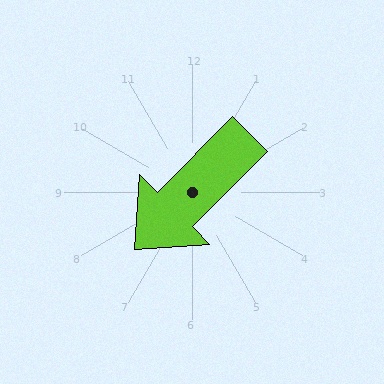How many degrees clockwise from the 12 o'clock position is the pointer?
Approximately 225 degrees.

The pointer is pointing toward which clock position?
Roughly 7 o'clock.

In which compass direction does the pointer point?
Southwest.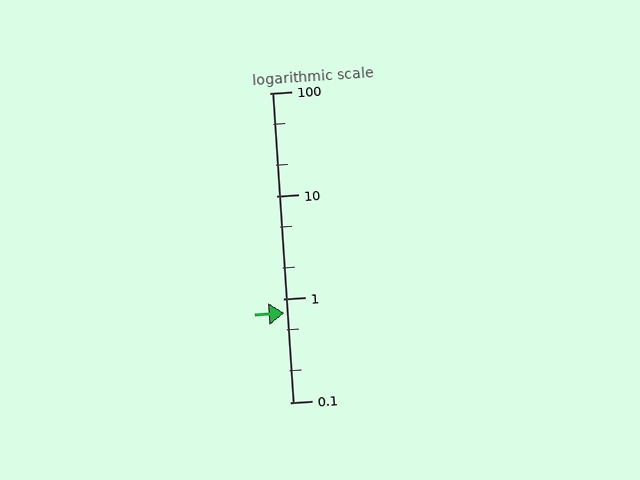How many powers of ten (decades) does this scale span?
The scale spans 3 decades, from 0.1 to 100.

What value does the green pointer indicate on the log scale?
The pointer indicates approximately 0.74.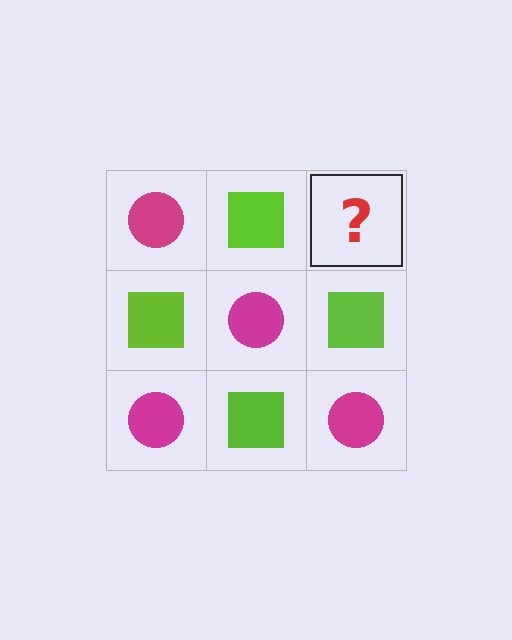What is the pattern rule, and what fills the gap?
The rule is that it alternates magenta circle and lime square in a checkerboard pattern. The gap should be filled with a magenta circle.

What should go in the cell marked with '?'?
The missing cell should contain a magenta circle.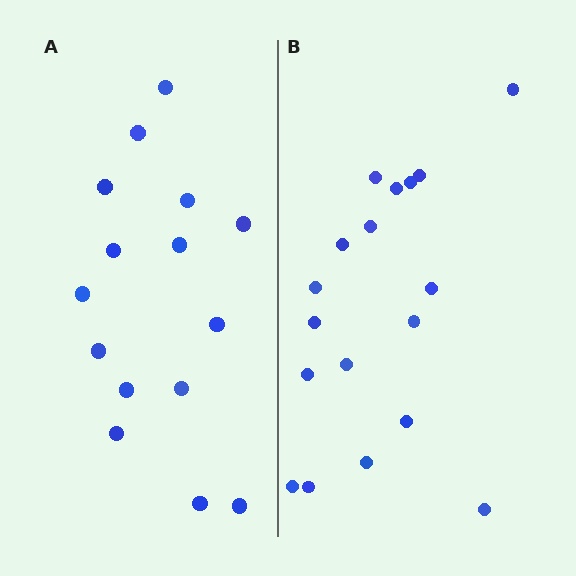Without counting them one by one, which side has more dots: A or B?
Region B (the right region) has more dots.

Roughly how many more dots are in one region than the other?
Region B has just a few more — roughly 2 or 3 more dots than region A.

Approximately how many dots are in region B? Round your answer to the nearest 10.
About 20 dots. (The exact count is 18, which rounds to 20.)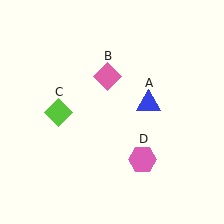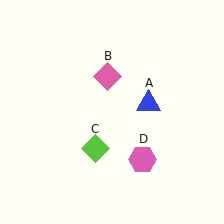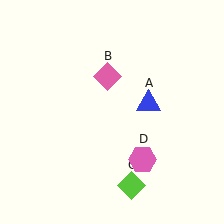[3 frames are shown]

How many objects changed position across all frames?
1 object changed position: lime diamond (object C).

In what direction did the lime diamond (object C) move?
The lime diamond (object C) moved down and to the right.